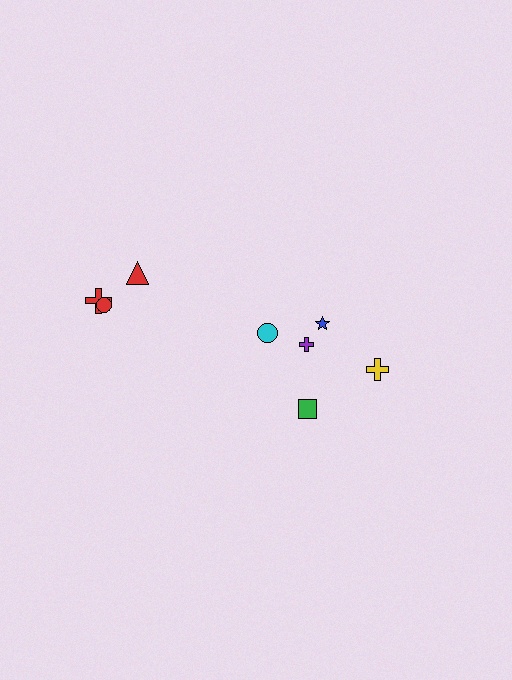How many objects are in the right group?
There are 5 objects.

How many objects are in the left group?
There are 3 objects.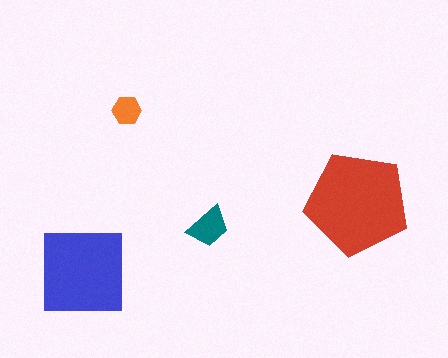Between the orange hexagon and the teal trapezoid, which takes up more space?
The teal trapezoid.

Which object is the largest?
The red pentagon.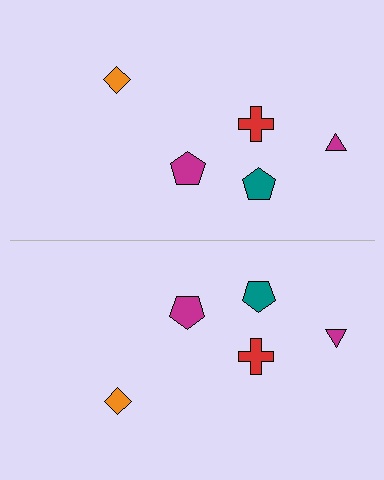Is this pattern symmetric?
Yes, this pattern has bilateral (reflection) symmetry.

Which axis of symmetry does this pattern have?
The pattern has a horizontal axis of symmetry running through the center of the image.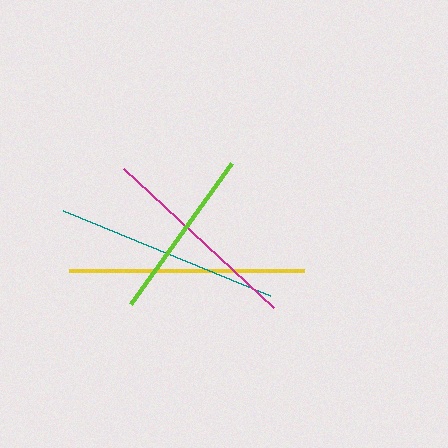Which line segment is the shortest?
The lime line is the shortest at approximately 174 pixels.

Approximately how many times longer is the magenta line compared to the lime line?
The magenta line is approximately 1.2 times the length of the lime line.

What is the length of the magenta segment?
The magenta segment is approximately 205 pixels long.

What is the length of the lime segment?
The lime segment is approximately 174 pixels long.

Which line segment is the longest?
The yellow line is the longest at approximately 234 pixels.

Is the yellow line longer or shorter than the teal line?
The yellow line is longer than the teal line.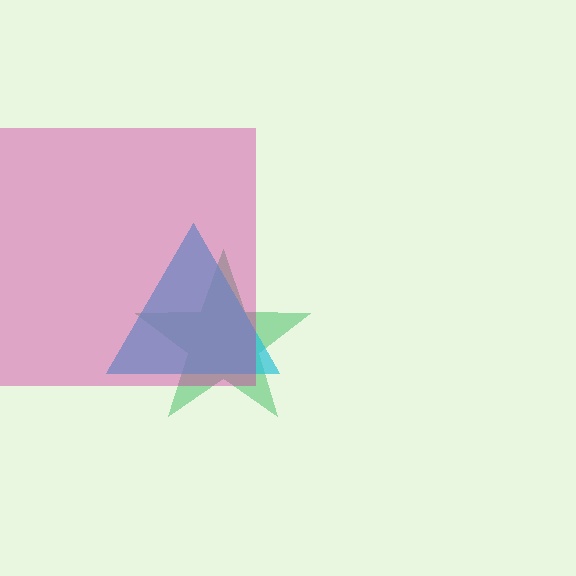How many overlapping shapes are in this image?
There are 3 overlapping shapes in the image.